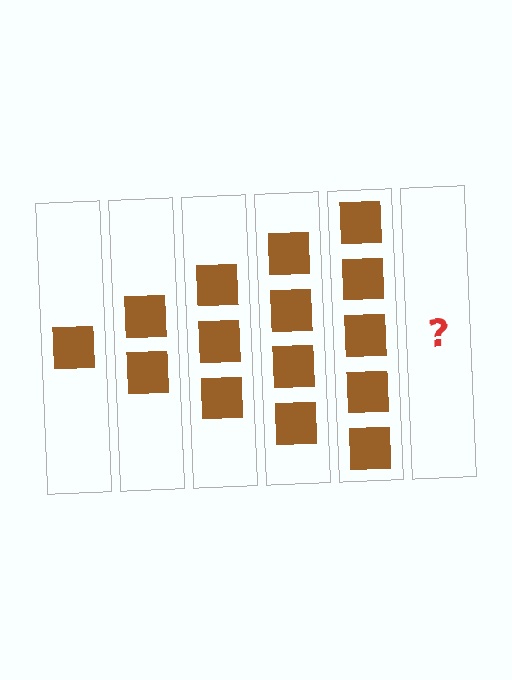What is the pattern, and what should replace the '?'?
The pattern is that each step adds one more square. The '?' should be 6 squares.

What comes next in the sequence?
The next element should be 6 squares.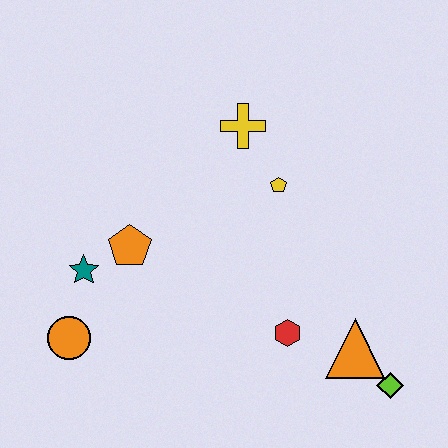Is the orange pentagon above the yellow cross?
No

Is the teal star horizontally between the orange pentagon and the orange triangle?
No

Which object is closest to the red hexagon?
The orange triangle is closest to the red hexagon.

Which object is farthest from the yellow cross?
The lime diamond is farthest from the yellow cross.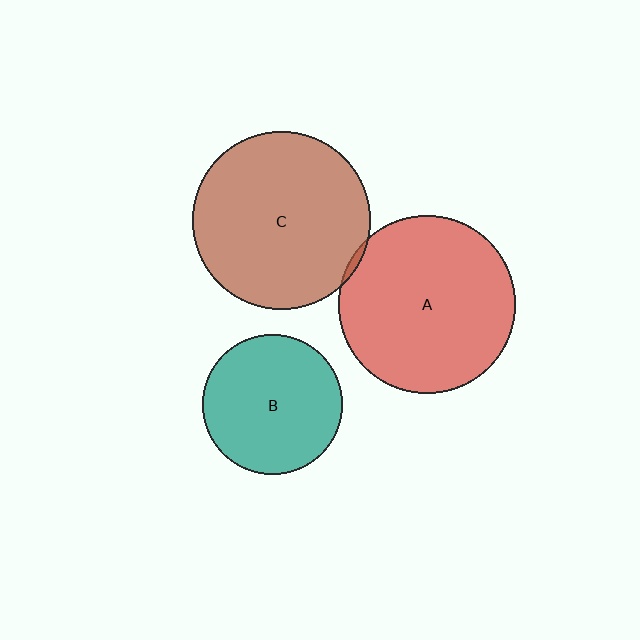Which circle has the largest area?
Circle C (brown).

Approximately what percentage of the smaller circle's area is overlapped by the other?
Approximately 5%.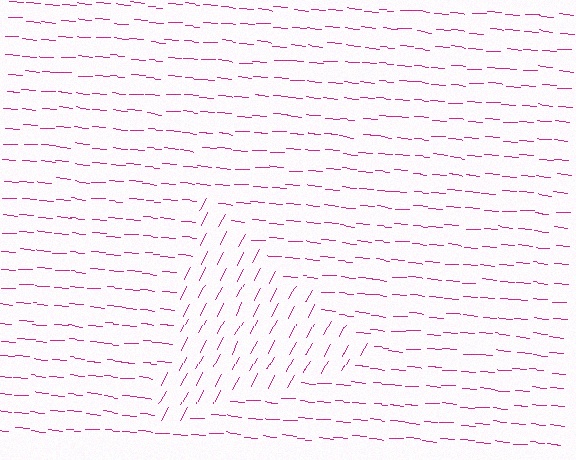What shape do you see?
I see a triangle.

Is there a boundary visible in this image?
Yes, there is a texture boundary formed by a change in line orientation.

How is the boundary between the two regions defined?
The boundary is defined purely by a change in line orientation (approximately 67 degrees difference). All lines are the same color and thickness.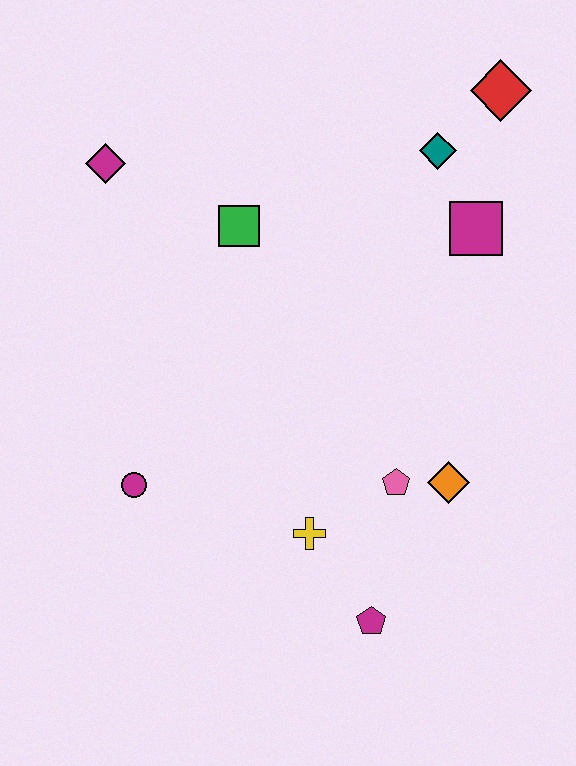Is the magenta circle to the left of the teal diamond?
Yes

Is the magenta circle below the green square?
Yes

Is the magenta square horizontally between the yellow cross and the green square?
No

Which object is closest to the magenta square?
The teal diamond is closest to the magenta square.